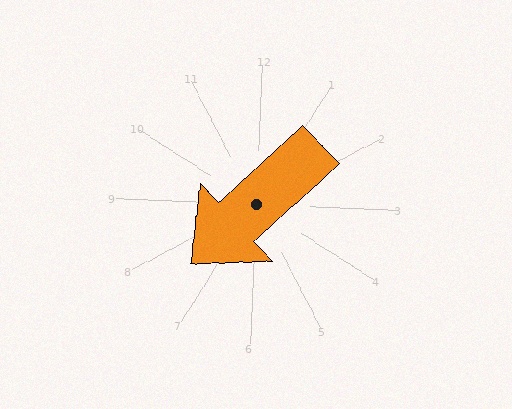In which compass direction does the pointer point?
Southwest.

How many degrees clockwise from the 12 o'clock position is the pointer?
Approximately 225 degrees.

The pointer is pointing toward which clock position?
Roughly 8 o'clock.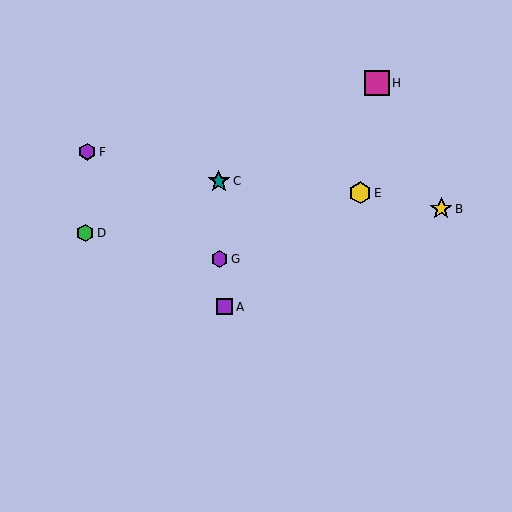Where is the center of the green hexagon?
The center of the green hexagon is at (85, 233).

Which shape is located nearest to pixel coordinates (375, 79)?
The magenta square (labeled H) at (377, 83) is nearest to that location.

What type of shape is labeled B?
Shape B is a yellow star.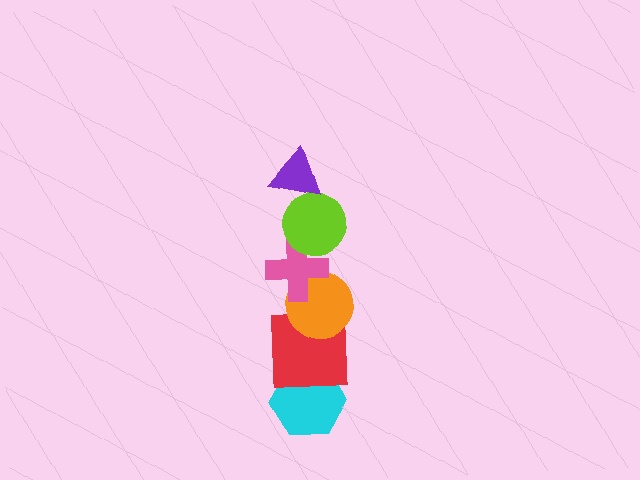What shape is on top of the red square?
The orange circle is on top of the red square.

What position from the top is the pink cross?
The pink cross is 3rd from the top.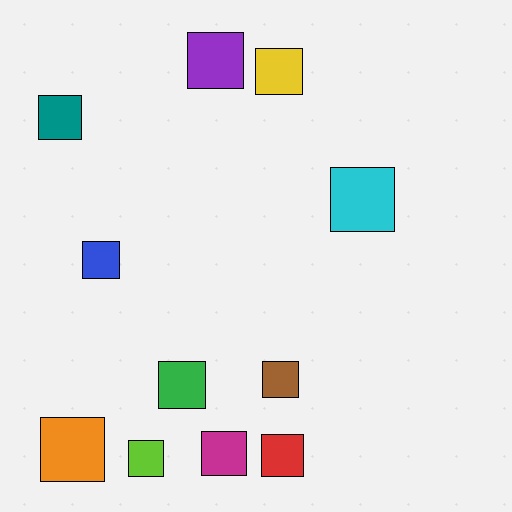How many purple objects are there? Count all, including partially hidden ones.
There is 1 purple object.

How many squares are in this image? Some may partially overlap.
There are 11 squares.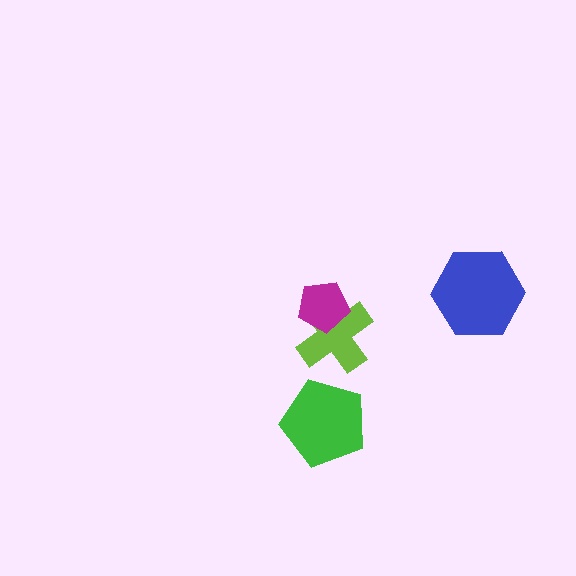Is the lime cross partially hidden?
Yes, it is partially covered by another shape.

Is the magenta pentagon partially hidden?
No, no other shape covers it.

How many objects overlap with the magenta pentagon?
1 object overlaps with the magenta pentagon.